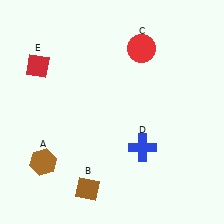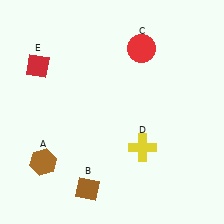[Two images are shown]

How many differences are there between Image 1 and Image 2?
There is 1 difference between the two images.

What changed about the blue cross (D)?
In Image 1, D is blue. In Image 2, it changed to yellow.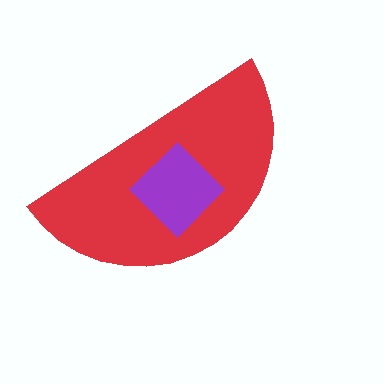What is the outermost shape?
The red semicircle.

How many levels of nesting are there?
2.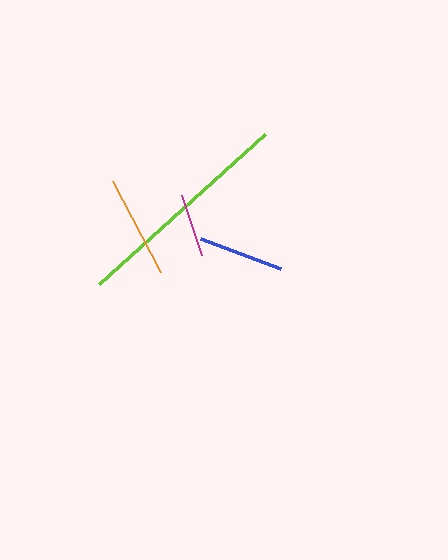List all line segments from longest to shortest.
From longest to shortest: lime, orange, blue, magenta.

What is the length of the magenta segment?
The magenta segment is approximately 63 pixels long.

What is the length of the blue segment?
The blue segment is approximately 86 pixels long.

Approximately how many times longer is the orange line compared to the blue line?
The orange line is approximately 1.2 times the length of the blue line.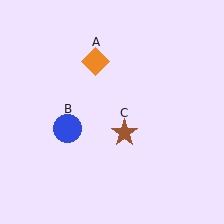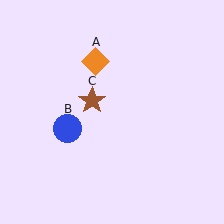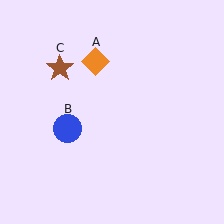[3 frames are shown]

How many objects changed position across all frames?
1 object changed position: brown star (object C).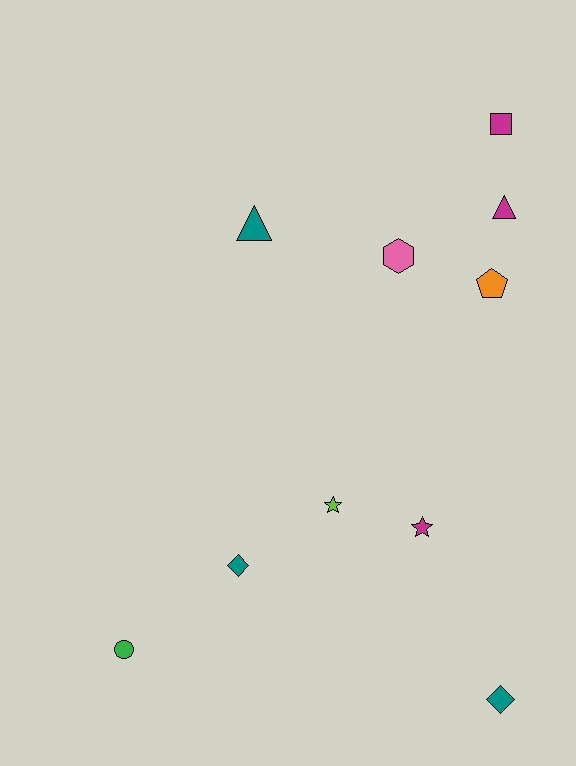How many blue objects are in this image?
There are no blue objects.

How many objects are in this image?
There are 10 objects.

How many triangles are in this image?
There are 2 triangles.